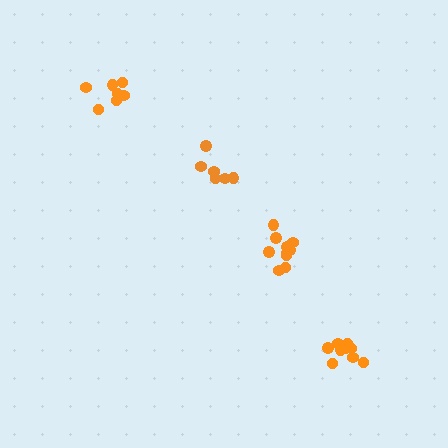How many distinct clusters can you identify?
There are 4 distinct clusters.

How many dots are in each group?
Group 1: 10 dots, Group 2: 7 dots, Group 3: 9 dots, Group 4: 6 dots (32 total).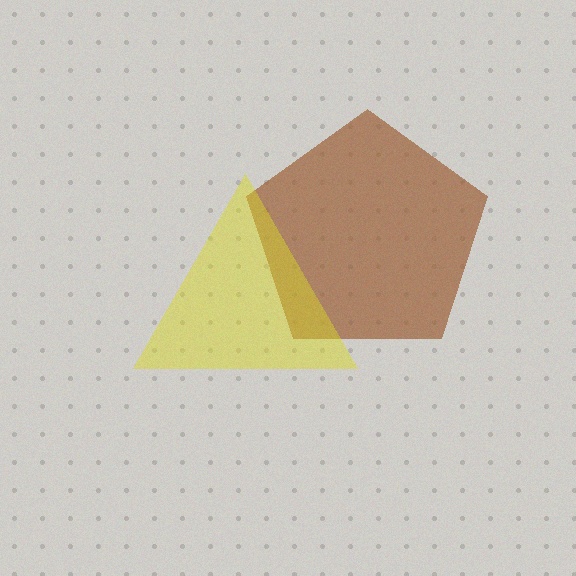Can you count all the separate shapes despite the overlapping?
Yes, there are 2 separate shapes.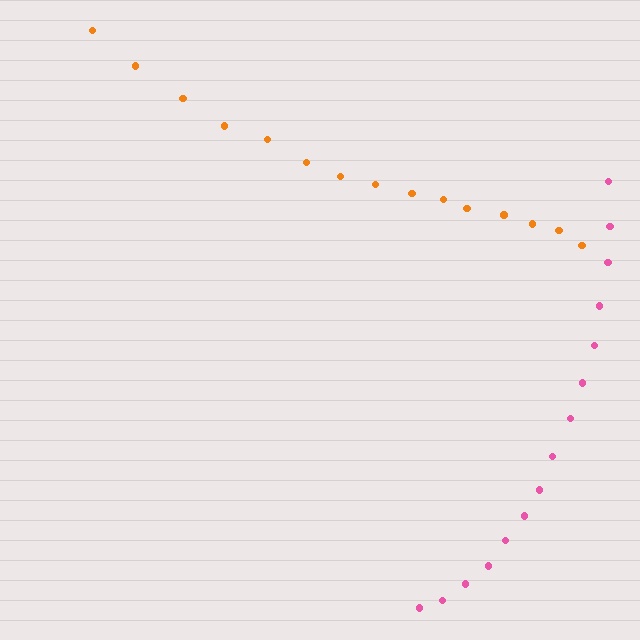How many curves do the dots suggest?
There are 2 distinct paths.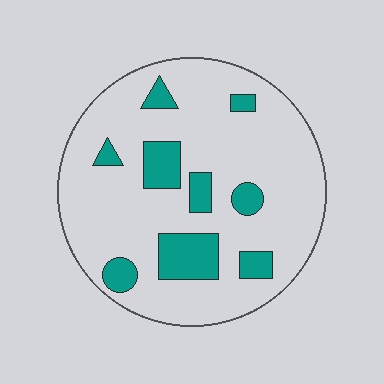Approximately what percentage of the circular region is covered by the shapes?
Approximately 20%.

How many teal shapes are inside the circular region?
9.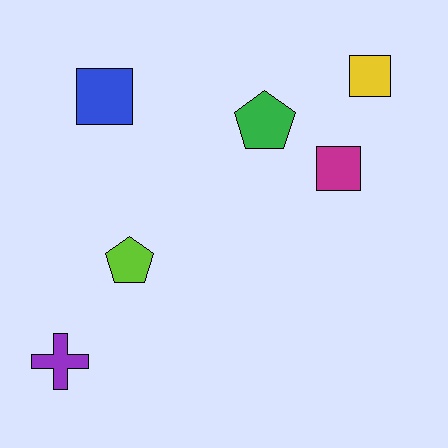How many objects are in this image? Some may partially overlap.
There are 6 objects.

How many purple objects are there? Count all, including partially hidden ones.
There is 1 purple object.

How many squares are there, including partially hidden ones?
There are 3 squares.